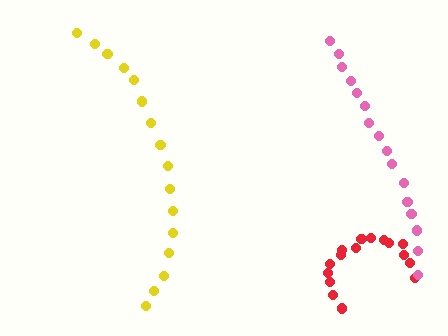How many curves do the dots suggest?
There are 3 distinct paths.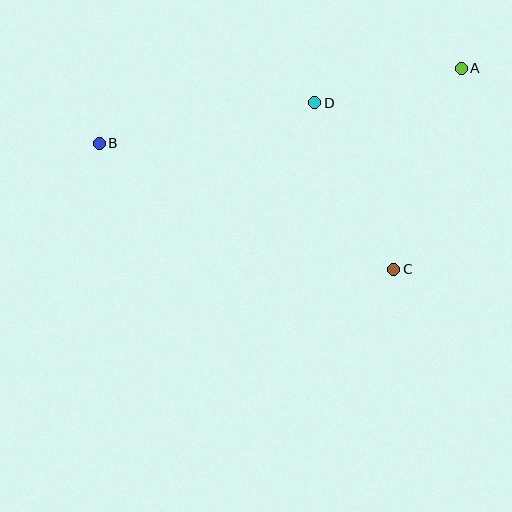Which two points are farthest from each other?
Points A and B are farthest from each other.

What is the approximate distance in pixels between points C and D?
The distance between C and D is approximately 184 pixels.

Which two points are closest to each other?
Points A and D are closest to each other.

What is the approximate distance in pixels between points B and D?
The distance between B and D is approximately 219 pixels.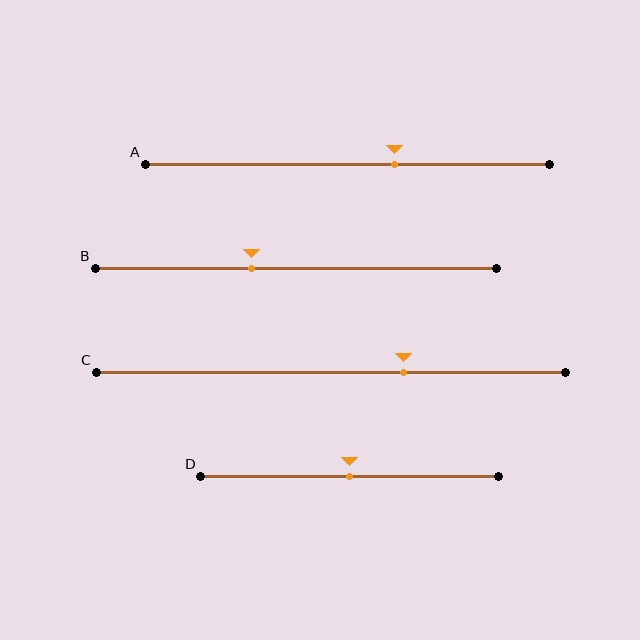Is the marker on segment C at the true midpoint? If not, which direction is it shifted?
No, the marker on segment C is shifted to the right by about 15% of the segment length.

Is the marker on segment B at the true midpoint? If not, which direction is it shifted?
No, the marker on segment B is shifted to the left by about 11% of the segment length.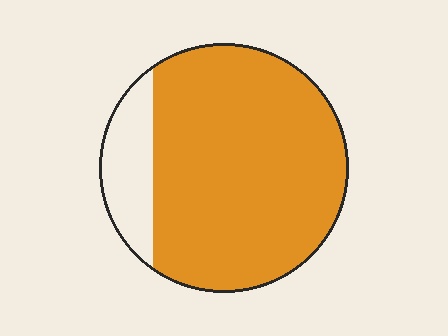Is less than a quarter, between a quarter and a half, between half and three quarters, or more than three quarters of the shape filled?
More than three quarters.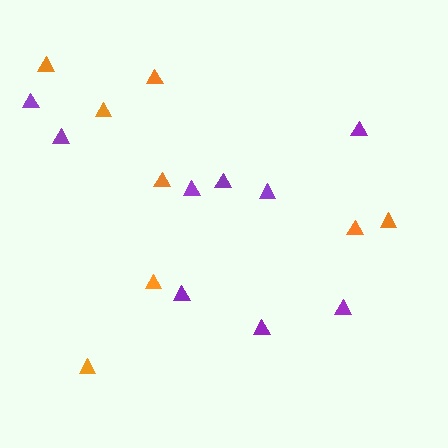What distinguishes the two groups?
There are 2 groups: one group of purple triangles (9) and one group of orange triangles (8).